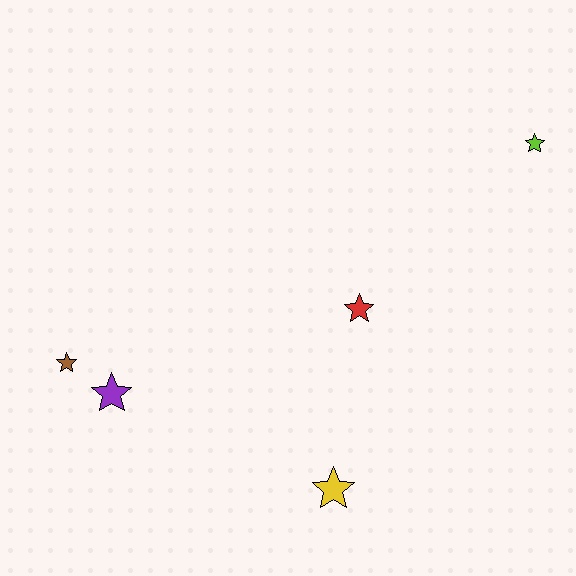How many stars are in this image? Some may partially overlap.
There are 5 stars.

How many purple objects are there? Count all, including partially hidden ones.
There is 1 purple object.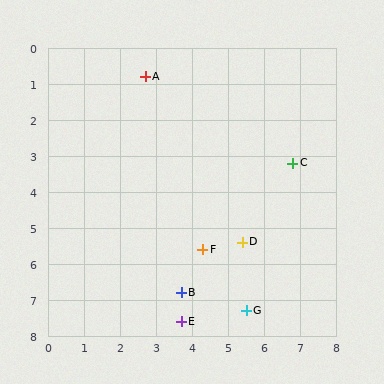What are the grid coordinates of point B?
Point B is at approximately (3.7, 6.8).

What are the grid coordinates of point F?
Point F is at approximately (4.3, 5.6).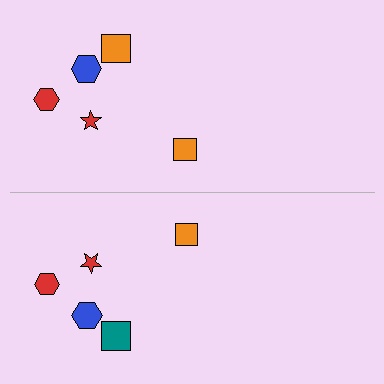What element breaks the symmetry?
The teal square on the bottom side breaks the symmetry — its mirror counterpart is orange.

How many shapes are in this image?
There are 10 shapes in this image.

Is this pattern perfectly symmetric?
No, the pattern is not perfectly symmetric. The teal square on the bottom side breaks the symmetry — its mirror counterpart is orange.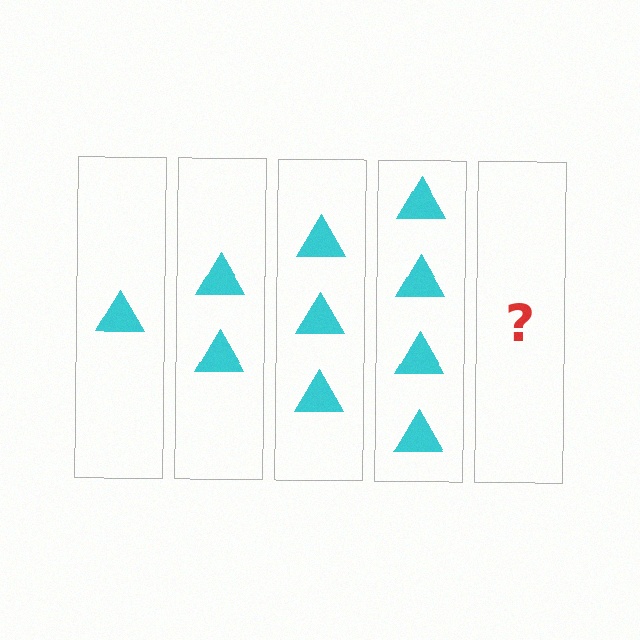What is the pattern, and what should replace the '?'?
The pattern is that each step adds one more triangle. The '?' should be 5 triangles.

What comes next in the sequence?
The next element should be 5 triangles.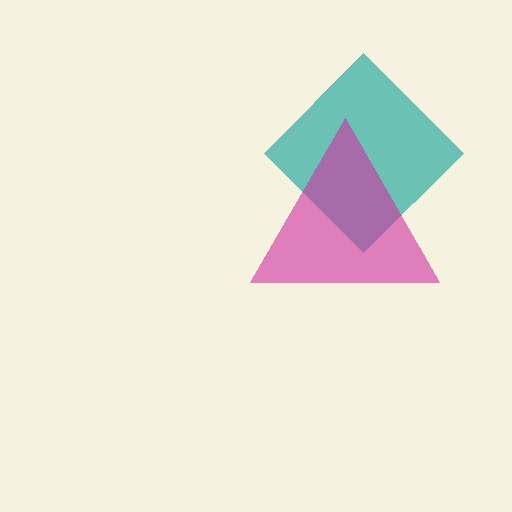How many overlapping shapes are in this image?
There are 2 overlapping shapes in the image.